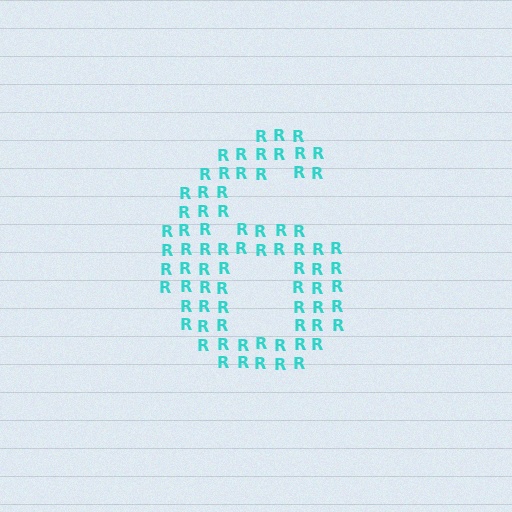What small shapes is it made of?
It is made of small letter R's.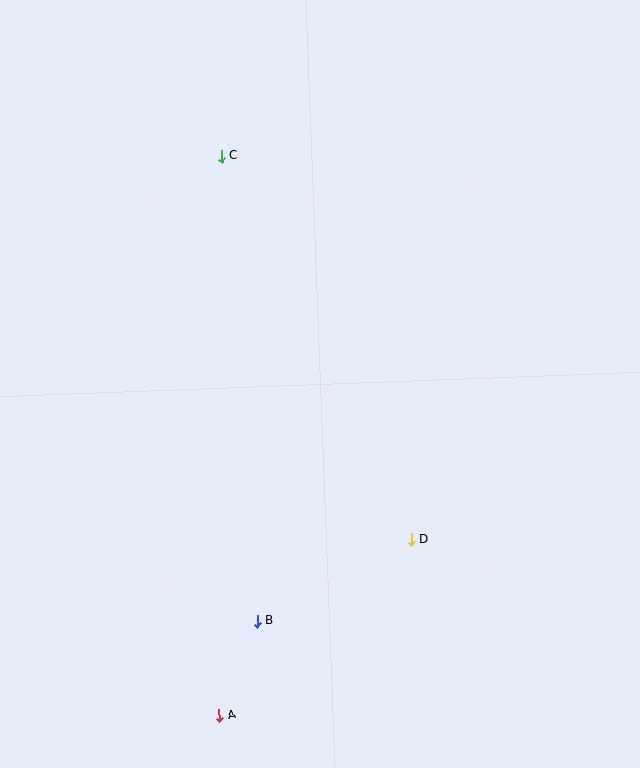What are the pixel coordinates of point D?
Point D is at (411, 539).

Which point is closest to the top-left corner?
Point C is closest to the top-left corner.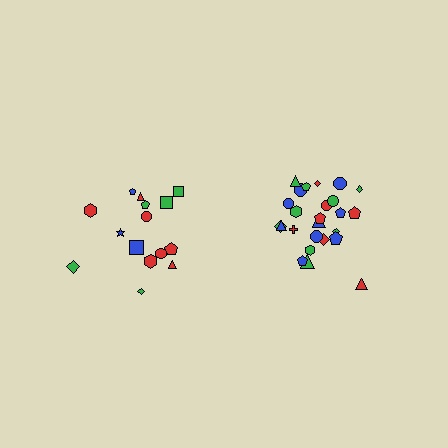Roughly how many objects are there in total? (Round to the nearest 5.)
Roughly 40 objects in total.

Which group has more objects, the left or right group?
The right group.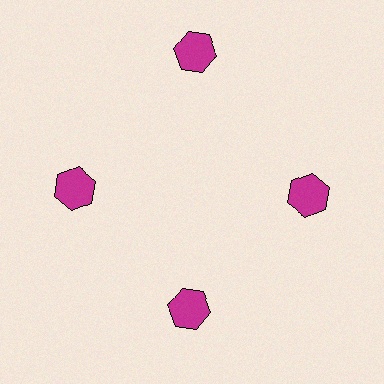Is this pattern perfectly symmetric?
No. The 4 magenta hexagons are arranged in a ring, but one element near the 12 o'clock position is pushed outward from the center, breaking the 4-fold rotational symmetry.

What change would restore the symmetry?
The symmetry would be restored by moving it inward, back onto the ring so that all 4 hexagons sit at equal angles and equal distance from the center.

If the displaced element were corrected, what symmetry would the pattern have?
It would have 4-fold rotational symmetry — the pattern would map onto itself every 90 degrees.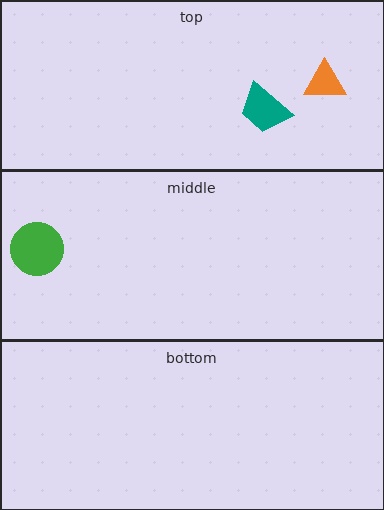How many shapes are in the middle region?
1.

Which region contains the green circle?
The middle region.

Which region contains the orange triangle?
The top region.